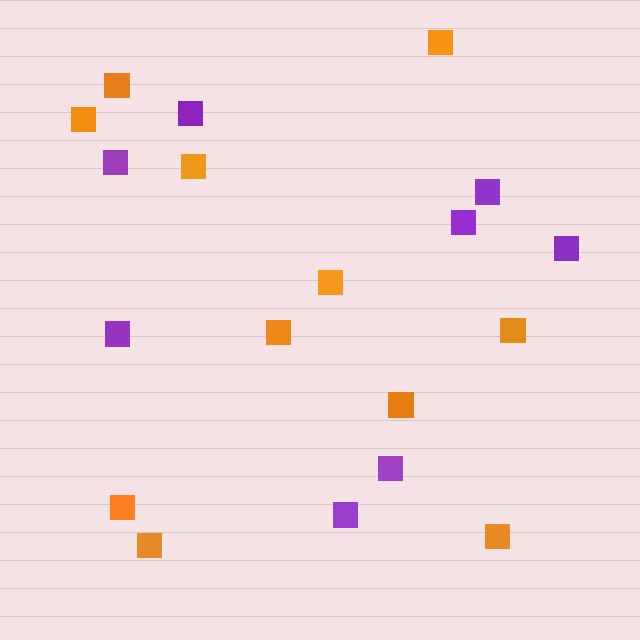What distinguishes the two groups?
There are 2 groups: one group of orange squares (11) and one group of purple squares (8).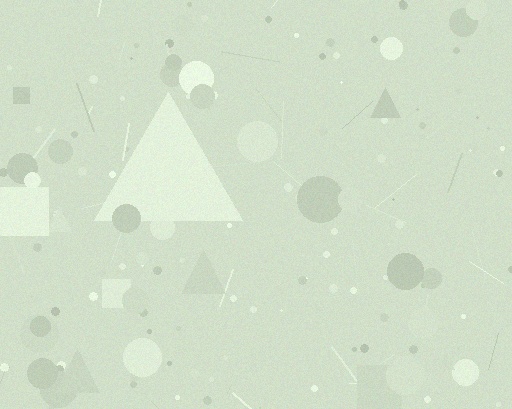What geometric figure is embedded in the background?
A triangle is embedded in the background.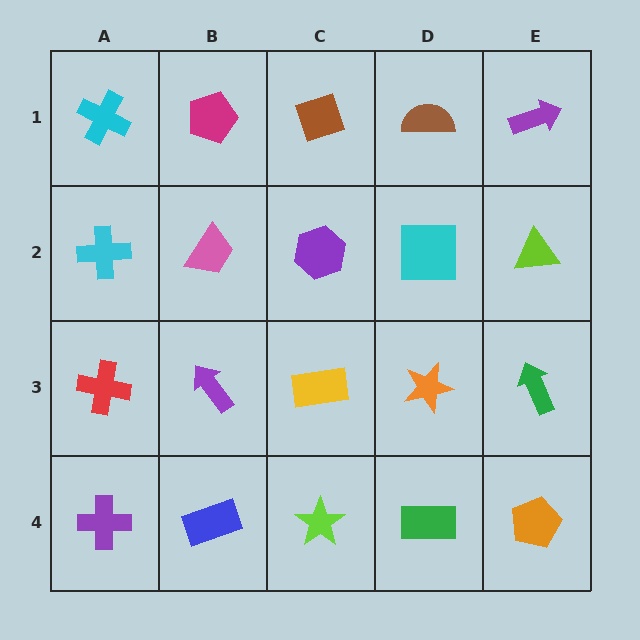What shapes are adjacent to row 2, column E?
A purple arrow (row 1, column E), a green arrow (row 3, column E), a cyan square (row 2, column D).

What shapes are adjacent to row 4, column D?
An orange star (row 3, column D), a lime star (row 4, column C), an orange pentagon (row 4, column E).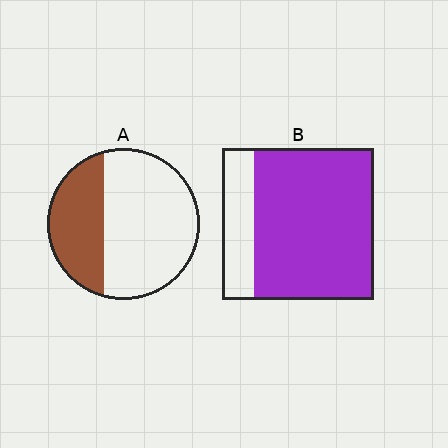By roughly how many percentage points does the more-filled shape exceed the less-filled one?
By roughly 45 percentage points (B over A).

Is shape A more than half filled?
No.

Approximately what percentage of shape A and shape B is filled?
A is approximately 35% and B is approximately 80%.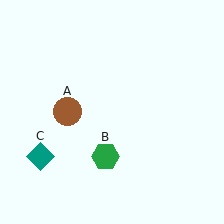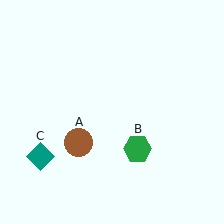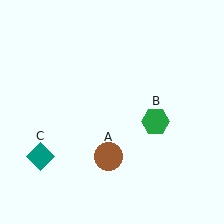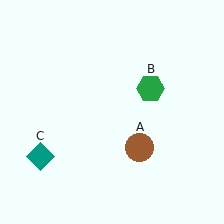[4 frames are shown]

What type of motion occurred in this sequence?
The brown circle (object A), green hexagon (object B) rotated counterclockwise around the center of the scene.